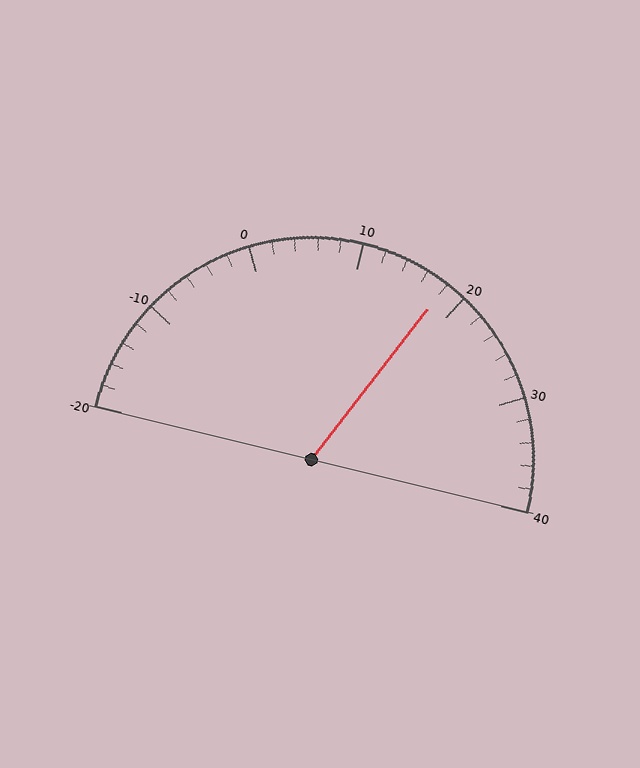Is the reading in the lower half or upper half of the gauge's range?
The reading is in the upper half of the range (-20 to 40).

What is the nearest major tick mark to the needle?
The nearest major tick mark is 20.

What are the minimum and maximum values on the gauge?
The gauge ranges from -20 to 40.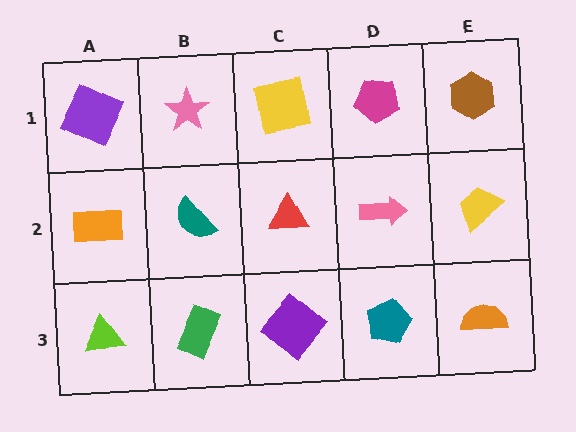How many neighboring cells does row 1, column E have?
2.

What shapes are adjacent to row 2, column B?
A pink star (row 1, column B), a green rectangle (row 3, column B), an orange rectangle (row 2, column A), a red triangle (row 2, column C).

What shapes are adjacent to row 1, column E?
A yellow trapezoid (row 2, column E), a magenta pentagon (row 1, column D).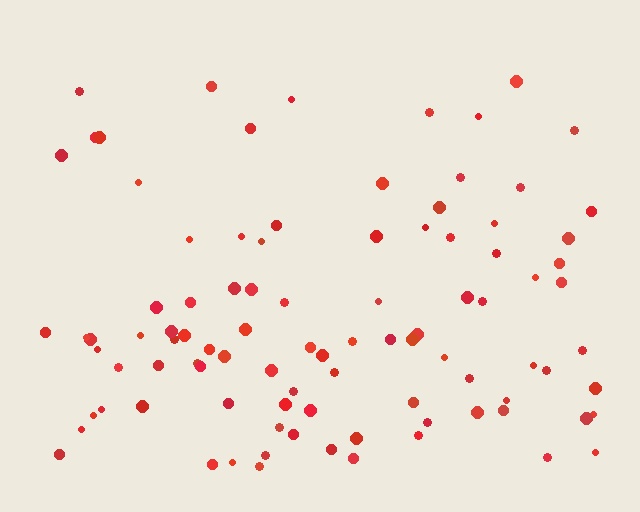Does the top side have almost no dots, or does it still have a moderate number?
Still a moderate number, just noticeably fewer than the bottom.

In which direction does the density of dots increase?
From top to bottom, with the bottom side densest.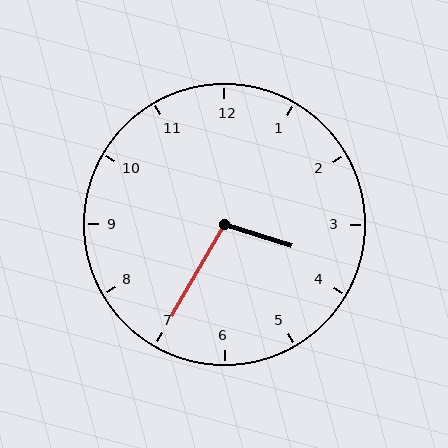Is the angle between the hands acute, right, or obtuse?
It is obtuse.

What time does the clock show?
3:35.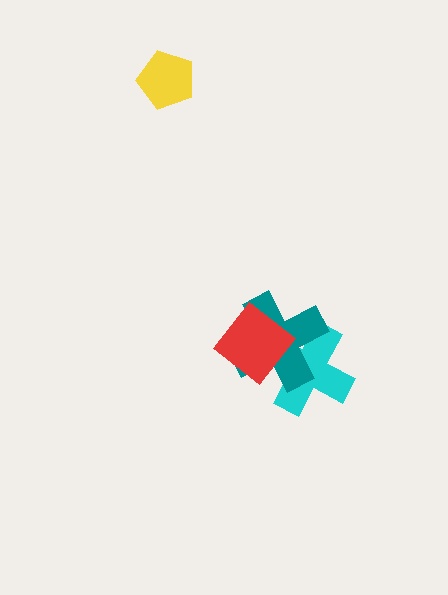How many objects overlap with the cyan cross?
2 objects overlap with the cyan cross.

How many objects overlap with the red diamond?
2 objects overlap with the red diamond.